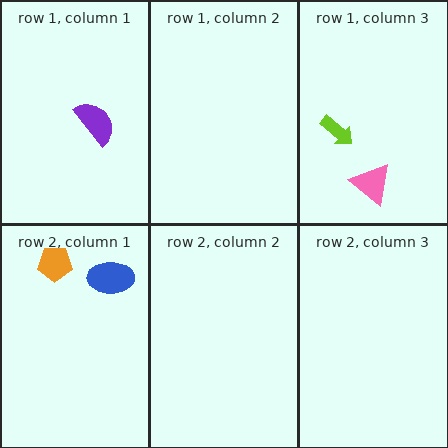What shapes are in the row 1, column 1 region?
The purple semicircle.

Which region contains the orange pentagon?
The row 2, column 1 region.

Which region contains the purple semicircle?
The row 1, column 1 region.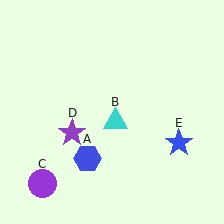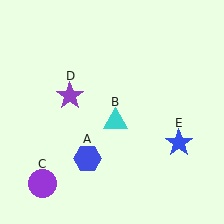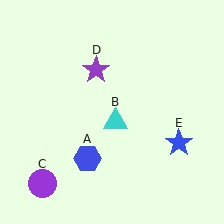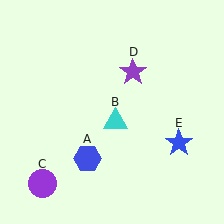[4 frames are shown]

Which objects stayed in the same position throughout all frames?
Blue hexagon (object A) and cyan triangle (object B) and purple circle (object C) and blue star (object E) remained stationary.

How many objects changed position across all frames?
1 object changed position: purple star (object D).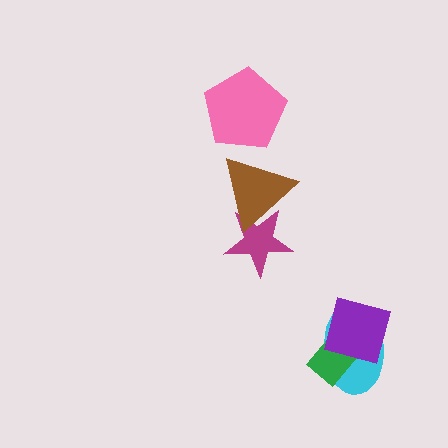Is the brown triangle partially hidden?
No, no other shape covers it.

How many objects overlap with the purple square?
2 objects overlap with the purple square.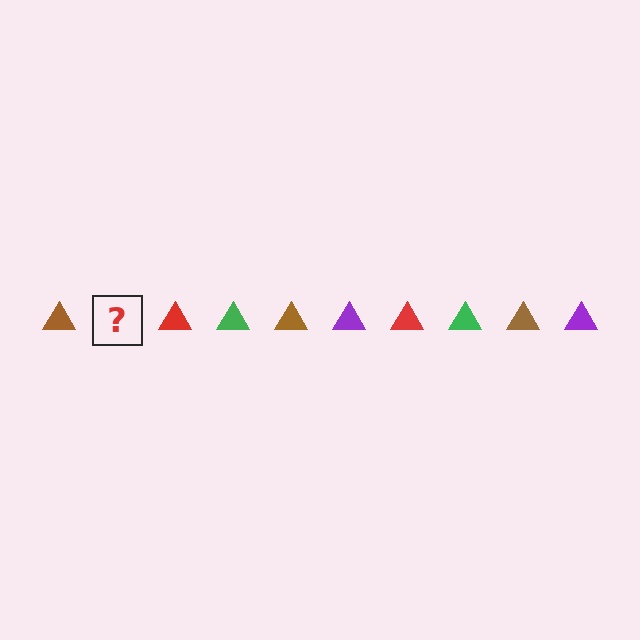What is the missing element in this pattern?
The missing element is a purple triangle.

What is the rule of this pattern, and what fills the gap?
The rule is that the pattern cycles through brown, purple, red, green triangles. The gap should be filled with a purple triangle.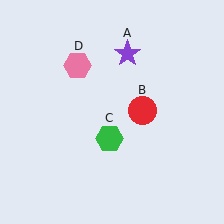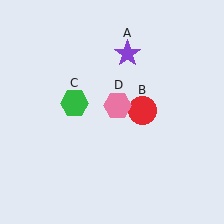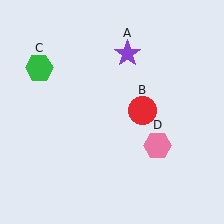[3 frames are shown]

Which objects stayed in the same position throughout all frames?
Purple star (object A) and red circle (object B) remained stationary.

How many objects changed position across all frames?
2 objects changed position: green hexagon (object C), pink hexagon (object D).